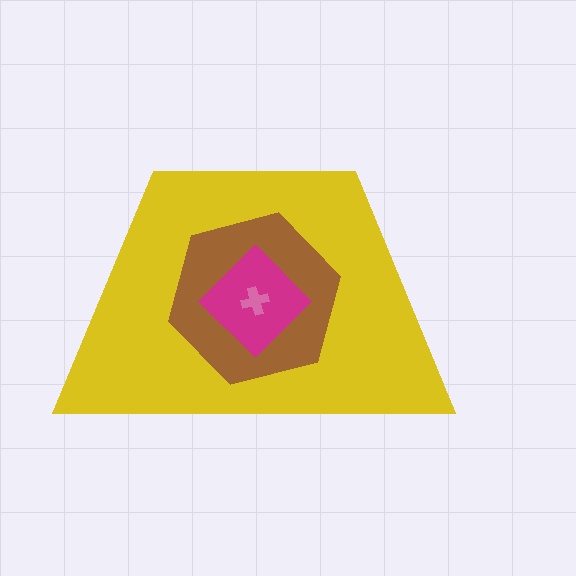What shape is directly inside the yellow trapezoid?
The brown hexagon.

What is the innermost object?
The pink cross.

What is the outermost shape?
The yellow trapezoid.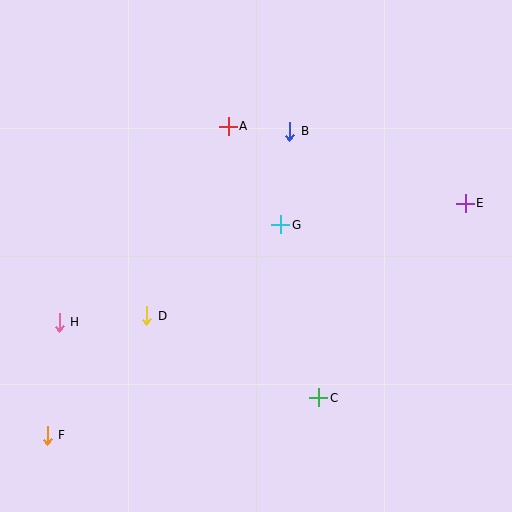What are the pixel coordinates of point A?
Point A is at (228, 126).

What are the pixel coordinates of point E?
Point E is at (465, 203).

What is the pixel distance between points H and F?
The distance between H and F is 114 pixels.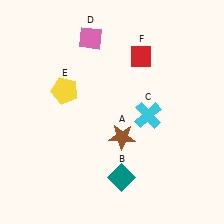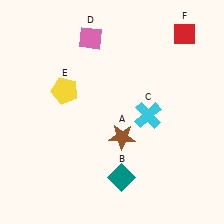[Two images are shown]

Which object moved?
The red diamond (F) moved right.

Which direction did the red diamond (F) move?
The red diamond (F) moved right.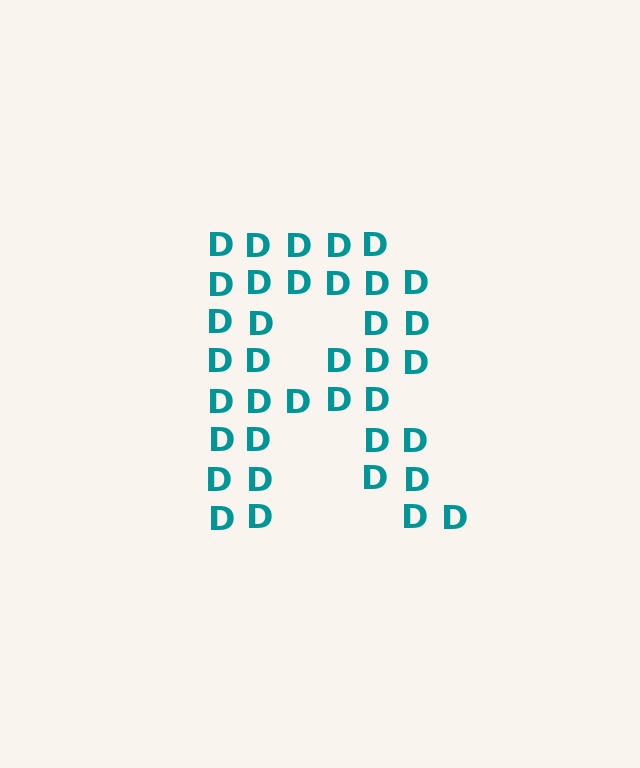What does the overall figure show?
The overall figure shows the letter R.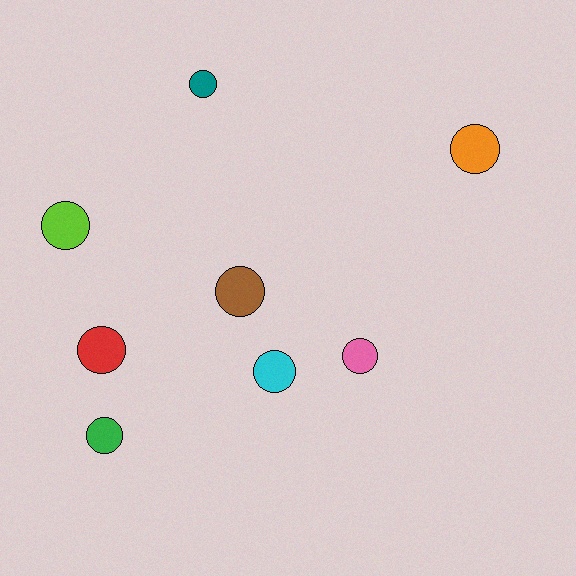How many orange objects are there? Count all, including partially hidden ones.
There is 1 orange object.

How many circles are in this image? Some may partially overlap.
There are 8 circles.